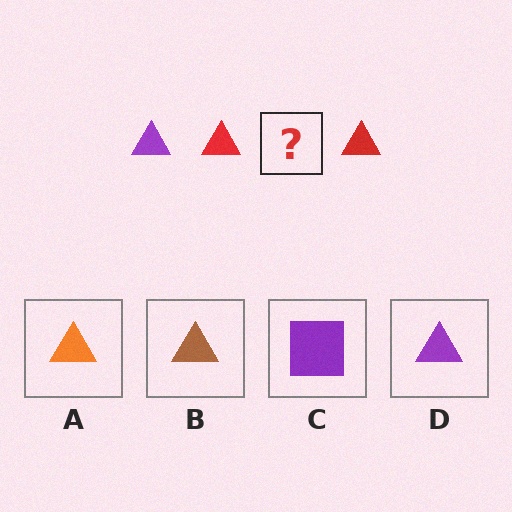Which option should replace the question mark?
Option D.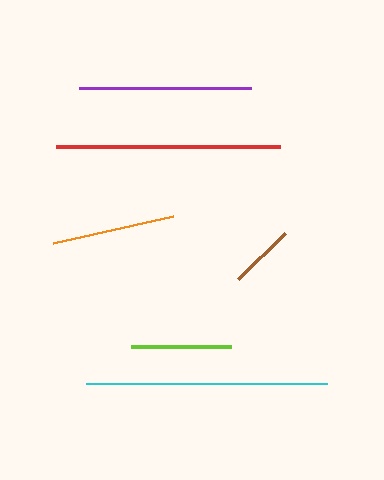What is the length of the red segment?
The red segment is approximately 224 pixels long.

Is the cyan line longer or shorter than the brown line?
The cyan line is longer than the brown line.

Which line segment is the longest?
The cyan line is the longest at approximately 241 pixels.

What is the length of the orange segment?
The orange segment is approximately 123 pixels long.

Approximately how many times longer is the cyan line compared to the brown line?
The cyan line is approximately 3.7 times the length of the brown line.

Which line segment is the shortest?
The brown line is the shortest at approximately 65 pixels.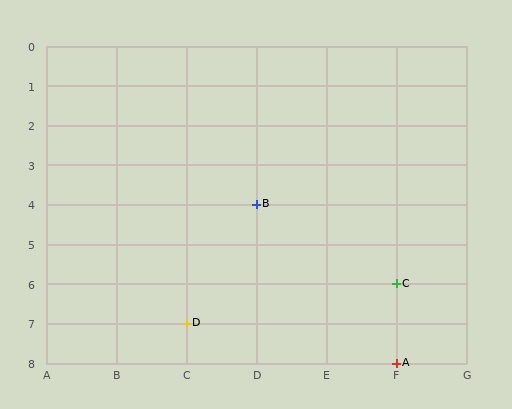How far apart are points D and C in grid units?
Points D and C are 3 columns and 1 row apart (about 3.2 grid units diagonally).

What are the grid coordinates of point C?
Point C is at grid coordinates (F, 6).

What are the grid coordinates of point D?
Point D is at grid coordinates (C, 7).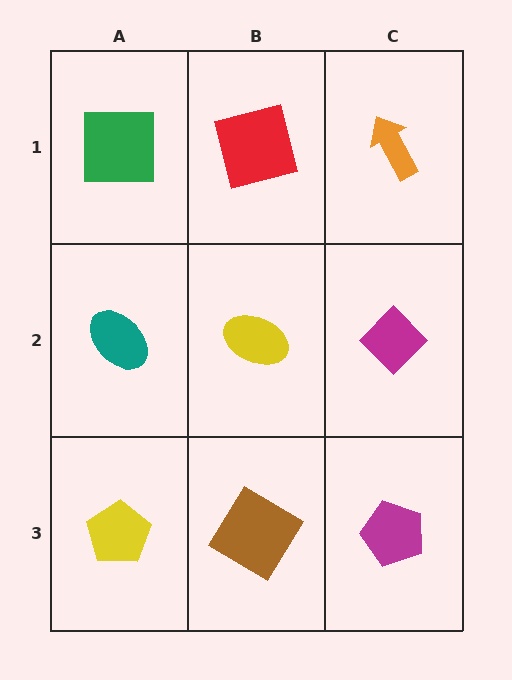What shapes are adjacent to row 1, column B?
A yellow ellipse (row 2, column B), a green square (row 1, column A), an orange arrow (row 1, column C).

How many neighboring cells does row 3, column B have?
3.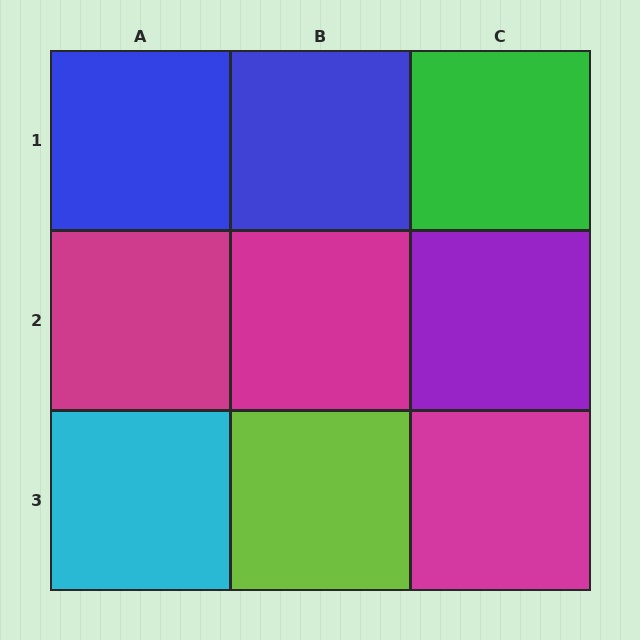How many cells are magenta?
3 cells are magenta.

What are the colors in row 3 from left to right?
Cyan, lime, magenta.